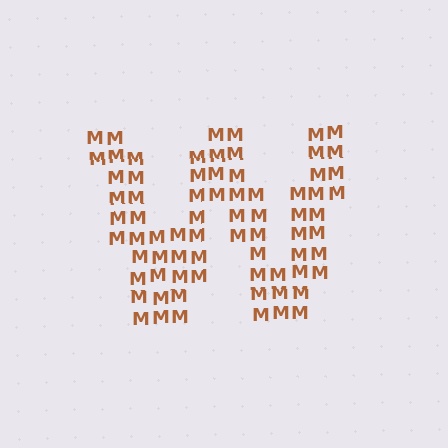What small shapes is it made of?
It is made of small letter M's.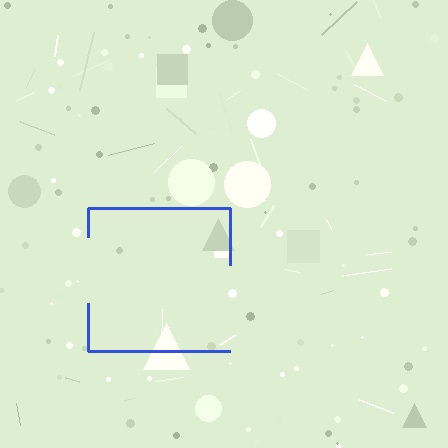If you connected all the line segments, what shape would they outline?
They would outline a square.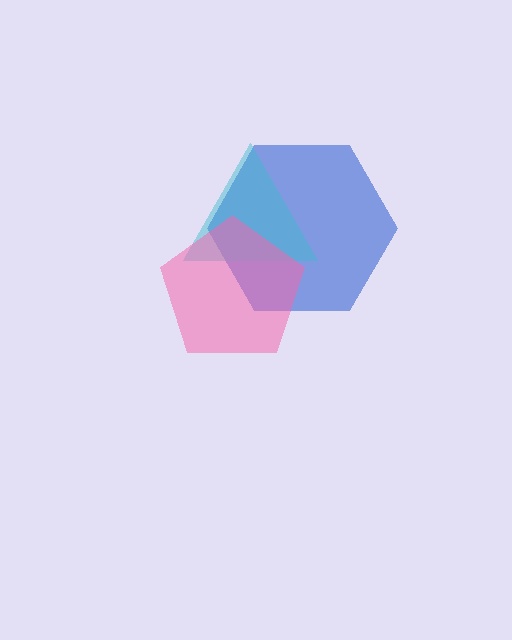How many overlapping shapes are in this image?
There are 3 overlapping shapes in the image.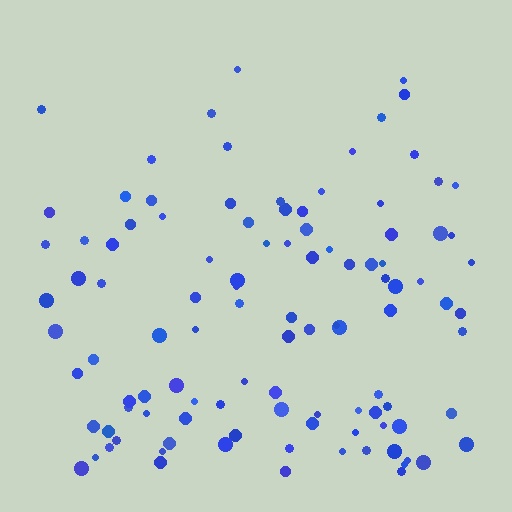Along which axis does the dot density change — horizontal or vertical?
Vertical.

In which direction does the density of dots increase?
From top to bottom, with the bottom side densest.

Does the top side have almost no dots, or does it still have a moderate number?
Still a moderate number, just noticeably fewer than the bottom.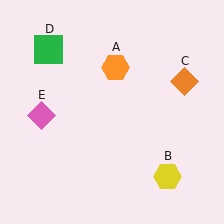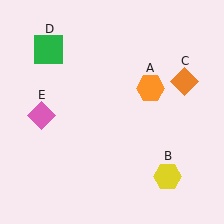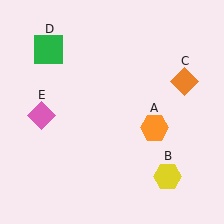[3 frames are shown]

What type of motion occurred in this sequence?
The orange hexagon (object A) rotated clockwise around the center of the scene.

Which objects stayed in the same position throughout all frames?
Yellow hexagon (object B) and orange diamond (object C) and green square (object D) and pink diamond (object E) remained stationary.